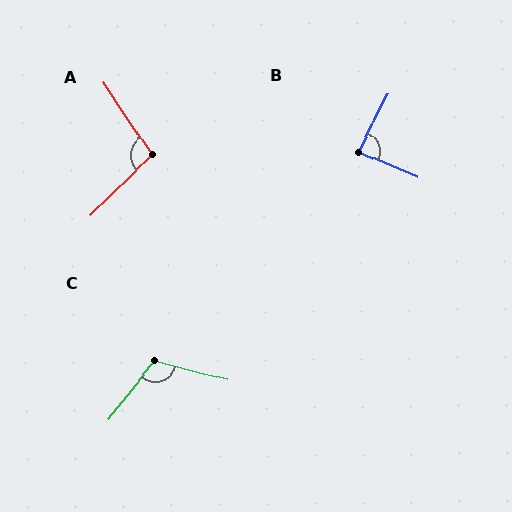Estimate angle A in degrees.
Approximately 101 degrees.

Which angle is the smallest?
B, at approximately 85 degrees.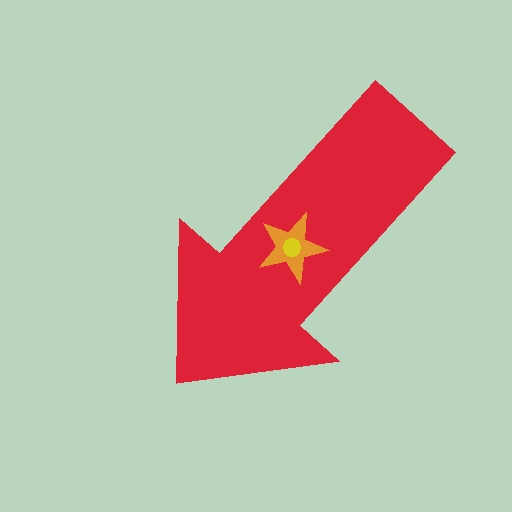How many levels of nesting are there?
3.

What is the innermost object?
The yellow circle.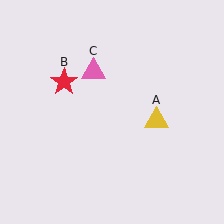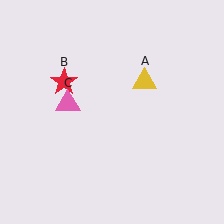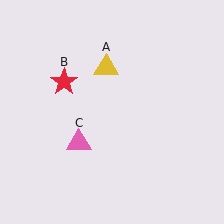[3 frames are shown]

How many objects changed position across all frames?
2 objects changed position: yellow triangle (object A), pink triangle (object C).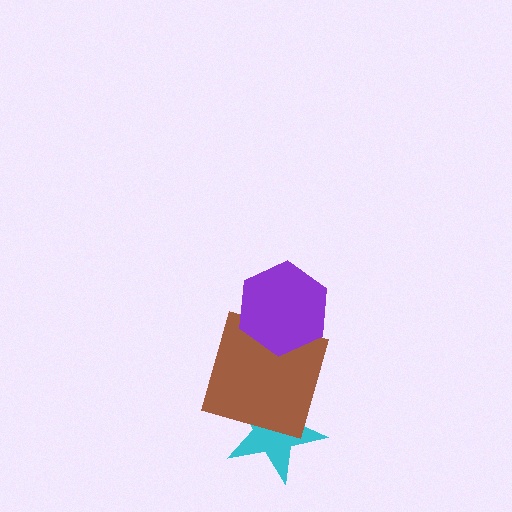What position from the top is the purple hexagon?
The purple hexagon is 1st from the top.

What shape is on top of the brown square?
The purple hexagon is on top of the brown square.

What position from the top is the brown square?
The brown square is 2nd from the top.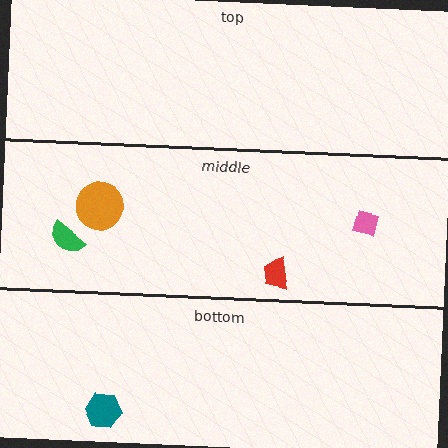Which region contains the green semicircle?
The middle region.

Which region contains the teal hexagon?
The bottom region.